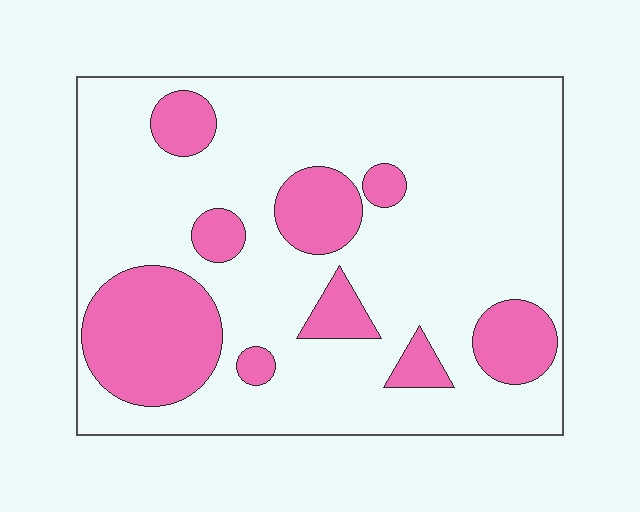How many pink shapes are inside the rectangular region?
9.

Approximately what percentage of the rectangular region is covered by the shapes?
Approximately 25%.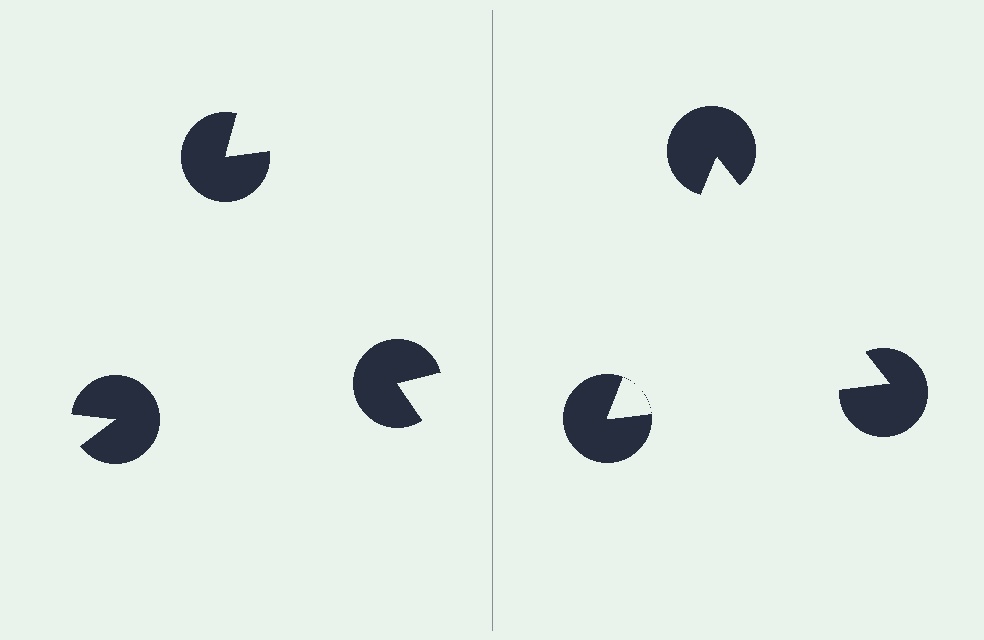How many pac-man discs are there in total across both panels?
6 — 3 on each side.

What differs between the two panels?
The pac-man discs are positioned identically on both sides; only the wedge orientations differ. On the right they align to a triangle; on the left they are misaligned.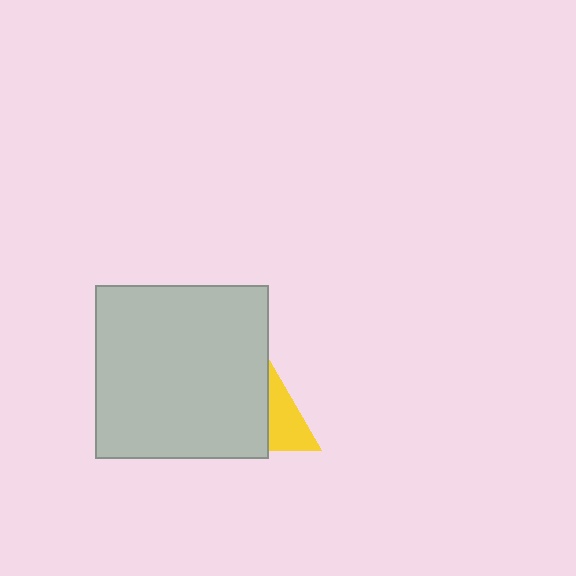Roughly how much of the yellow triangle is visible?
A small part of it is visible (roughly 34%).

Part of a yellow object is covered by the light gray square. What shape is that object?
It is a triangle.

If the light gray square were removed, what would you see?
You would see the complete yellow triangle.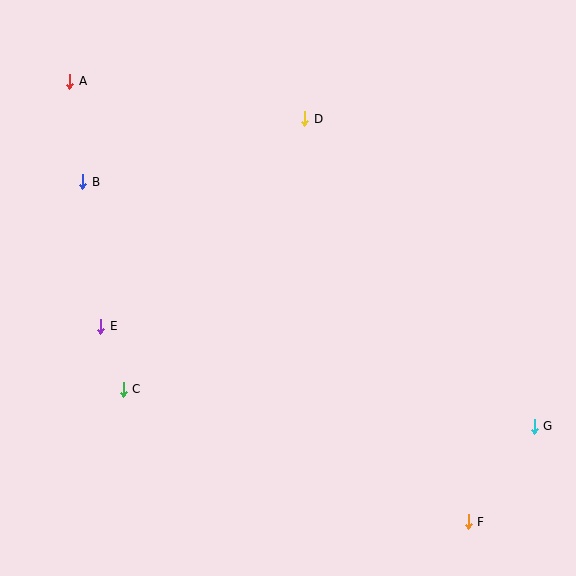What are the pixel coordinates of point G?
Point G is at (534, 426).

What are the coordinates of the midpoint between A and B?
The midpoint between A and B is at (76, 131).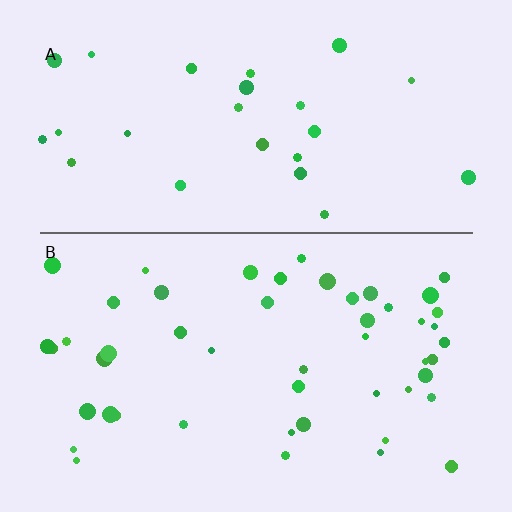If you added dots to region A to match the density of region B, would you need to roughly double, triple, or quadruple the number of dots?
Approximately double.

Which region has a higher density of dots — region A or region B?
B (the bottom).